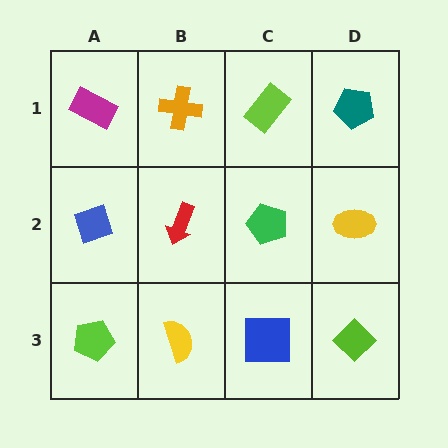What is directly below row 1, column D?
A yellow ellipse.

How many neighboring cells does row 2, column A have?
3.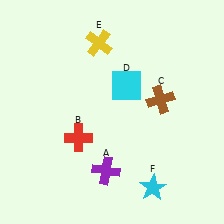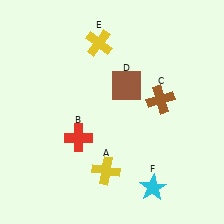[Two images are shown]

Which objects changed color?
A changed from purple to yellow. D changed from cyan to brown.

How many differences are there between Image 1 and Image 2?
There are 2 differences between the two images.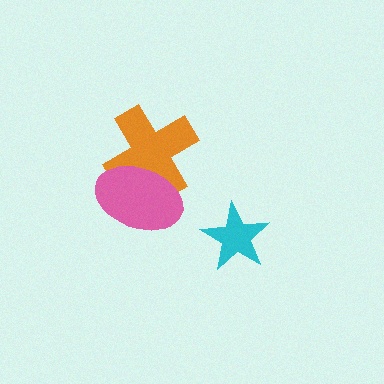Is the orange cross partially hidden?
Yes, it is partially covered by another shape.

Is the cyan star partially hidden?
No, no other shape covers it.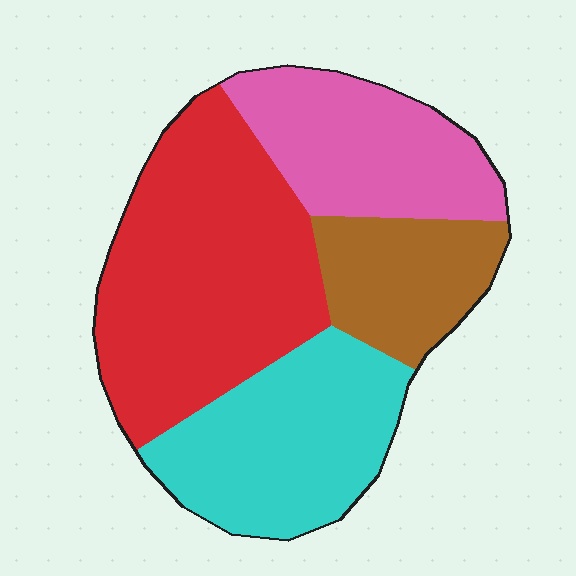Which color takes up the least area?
Brown, at roughly 15%.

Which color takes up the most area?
Red, at roughly 40%.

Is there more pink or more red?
Red.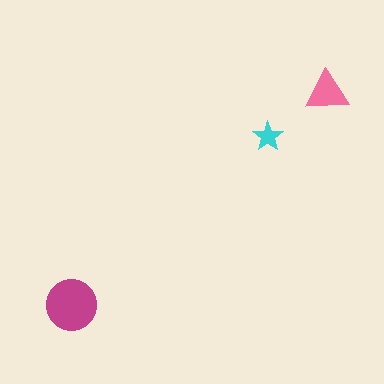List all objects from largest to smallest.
The magenta circle, the pink triangle, the cyan star.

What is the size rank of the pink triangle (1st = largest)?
2nd.